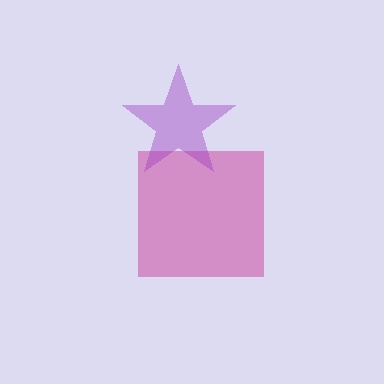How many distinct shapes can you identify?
There are 2 distinct shapes: a magenta square, a purple star.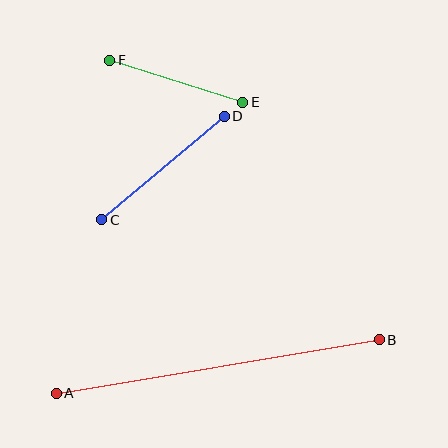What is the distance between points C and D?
The distance is approximately 160 pixels.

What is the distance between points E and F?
The distance is approximately 140 pixels.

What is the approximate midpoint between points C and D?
The midpoint is at approximately (163, 168) pixels.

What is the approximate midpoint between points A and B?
The midpoint is at approximately (218, 366) pixels.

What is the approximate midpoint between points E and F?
The midpoint is at approximately (176, 81) pixels.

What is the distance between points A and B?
The distance is approximately 327 pixels.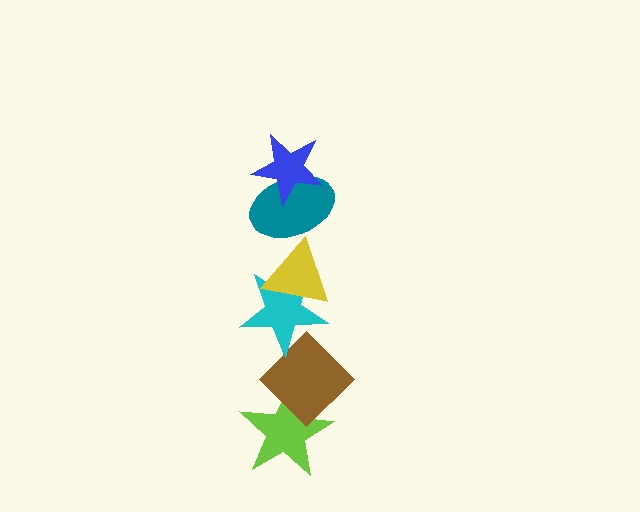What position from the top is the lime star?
The lime star is 6th from the top.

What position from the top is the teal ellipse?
The teal ellipse is 2nd from the top.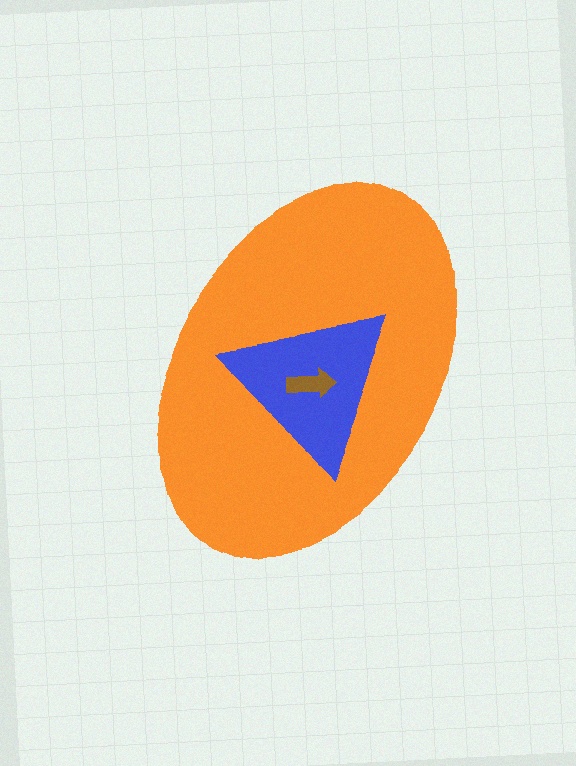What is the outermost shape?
The orange ellipse.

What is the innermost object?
The brown arrow.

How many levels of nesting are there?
3.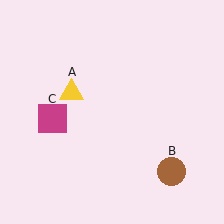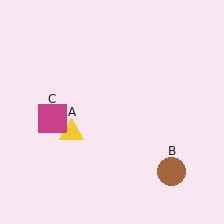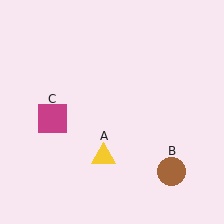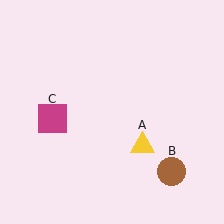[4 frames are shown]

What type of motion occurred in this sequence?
The yellow triangle (object A) rotated counterclockwise around the center of the scene.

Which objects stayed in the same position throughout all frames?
Brown circle (object B) and magenta square (object C) remained stationary.